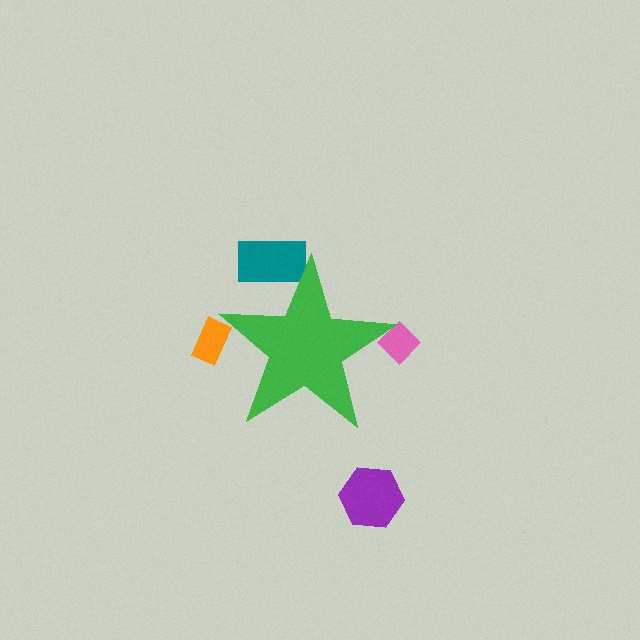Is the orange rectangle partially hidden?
Yes, the orange rectangle is partially hidden behind the green star.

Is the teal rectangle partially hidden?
Yes, the teal rectangle is partially hidden behind the green star.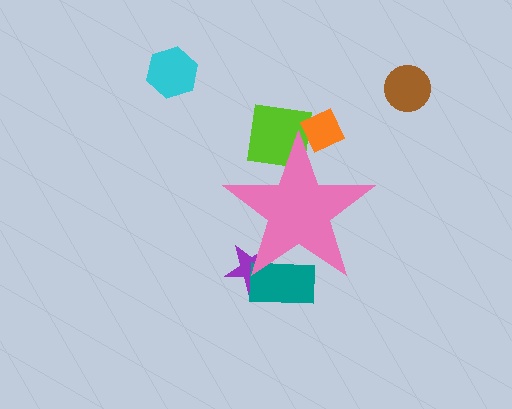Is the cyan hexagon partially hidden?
No, the cyan hexagon is fully visible.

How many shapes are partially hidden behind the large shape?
4 shapes are partially hidden.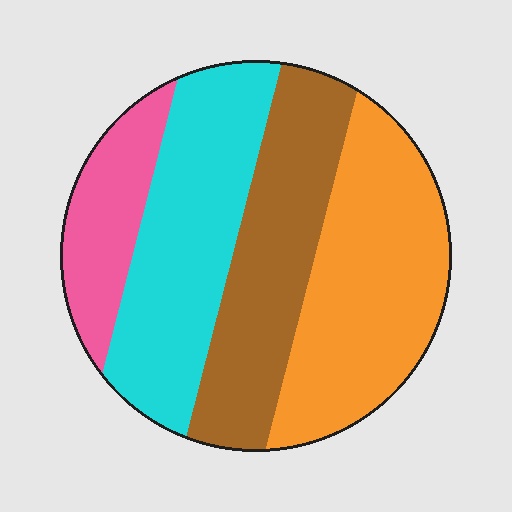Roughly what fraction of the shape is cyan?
Cyan covers around 30% of the shape.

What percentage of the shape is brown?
Brown covers 26% of the shape.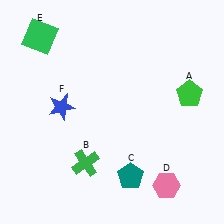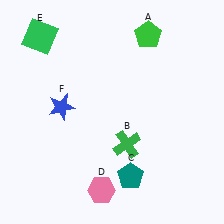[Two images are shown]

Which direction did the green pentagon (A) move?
The green pentagon (A) moved up.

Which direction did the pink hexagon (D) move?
The pink hexagon (D) moved left.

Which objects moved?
The objects that moved are: the green pentagon (A), the green cross (B), the pink hexagon (D).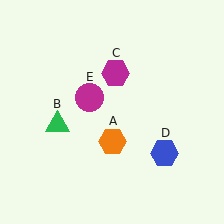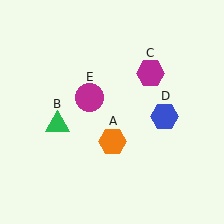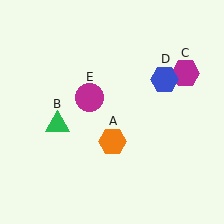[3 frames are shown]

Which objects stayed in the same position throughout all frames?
Orange hexagon (object A) and green triangle (object B) and magenta circle (object E) remained stationary.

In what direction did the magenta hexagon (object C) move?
The magenta hexagon (object C) moved right.